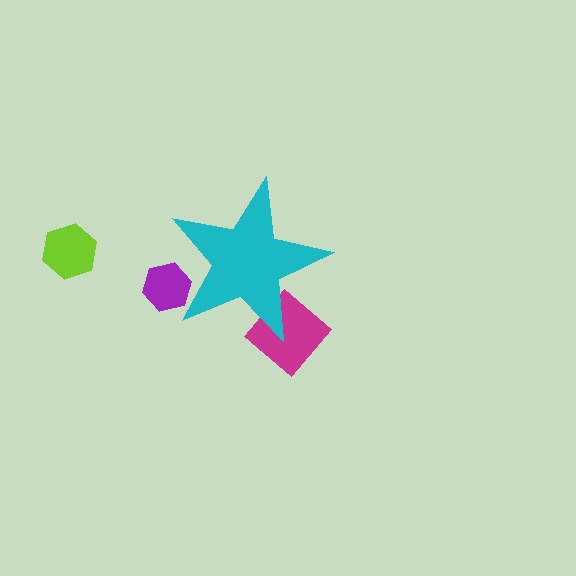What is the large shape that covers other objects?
A cyan star.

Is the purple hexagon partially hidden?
Yes, the purple hexagon is partially hidden behind the cyan star.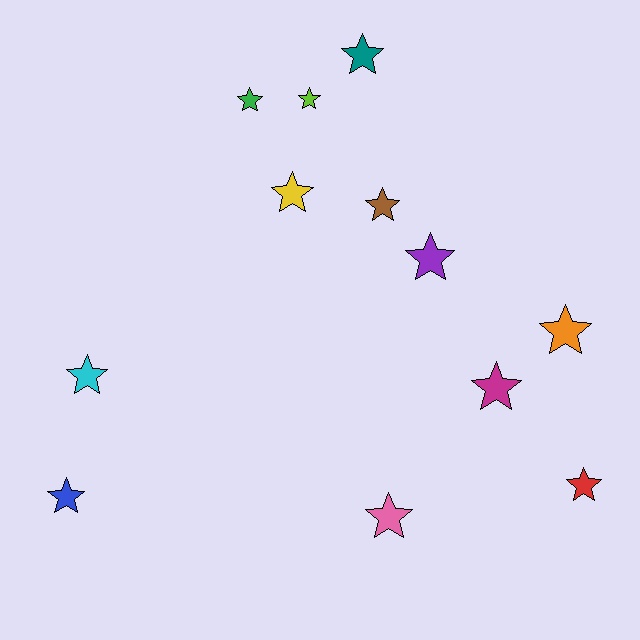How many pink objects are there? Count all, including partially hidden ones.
There is 1 pink object.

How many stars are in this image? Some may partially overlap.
There are 12 stars.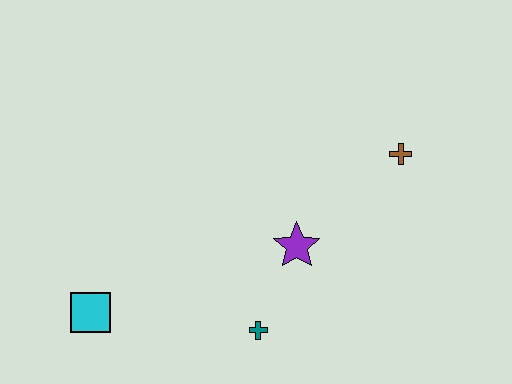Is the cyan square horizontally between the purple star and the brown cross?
No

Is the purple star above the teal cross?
Yes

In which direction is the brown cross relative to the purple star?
The brown cross is to the right of the purple star.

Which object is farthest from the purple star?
The cyan square is farthest from the purple star.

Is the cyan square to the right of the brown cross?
No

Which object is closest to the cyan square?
The teal cross is closest to the cyan square.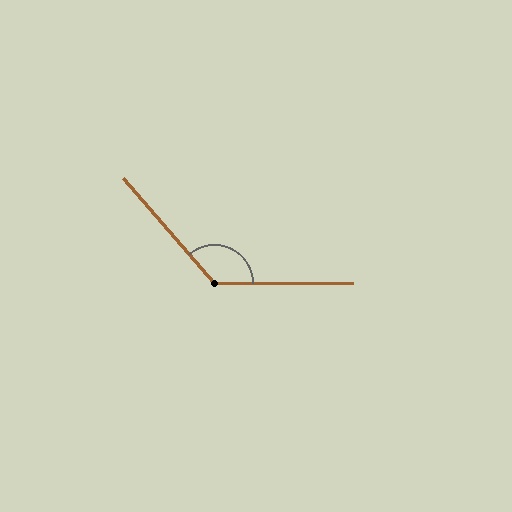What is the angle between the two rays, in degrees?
Approximately 131 degrees.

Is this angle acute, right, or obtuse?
It is obtuse.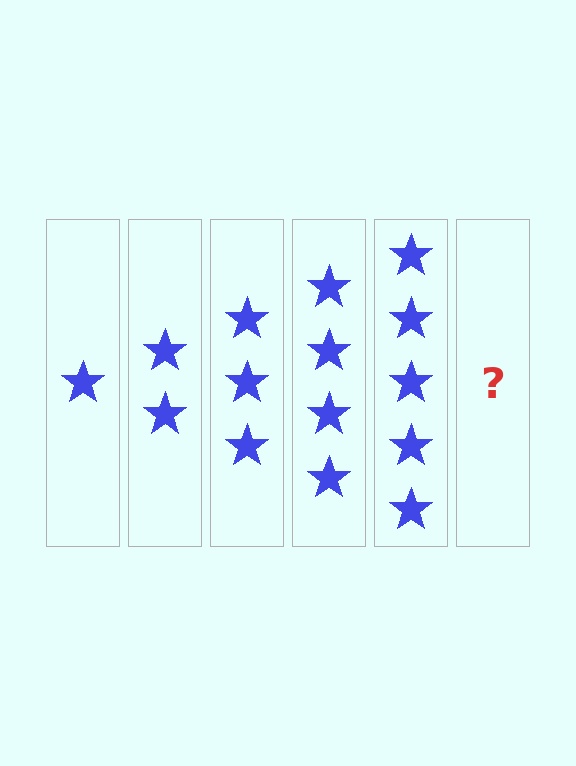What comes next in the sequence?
The next element should be 6 stars.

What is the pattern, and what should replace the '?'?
The pattern is that each step adds one more star. The '?' should be 6 stars.